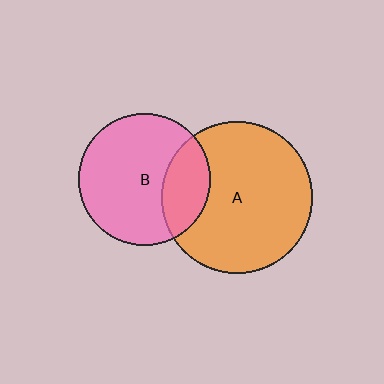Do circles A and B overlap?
Yes.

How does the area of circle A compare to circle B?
Approximately 1.3 times.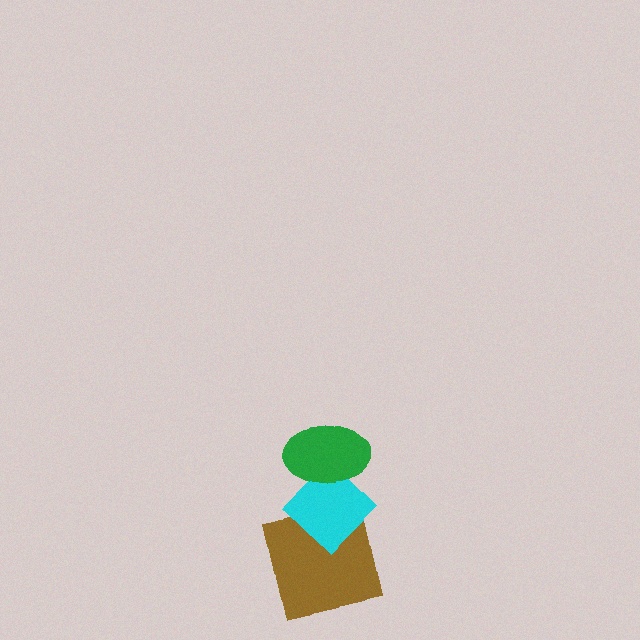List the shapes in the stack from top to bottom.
From top to bottom: the green ellipse, the cyan diamond, the brown square.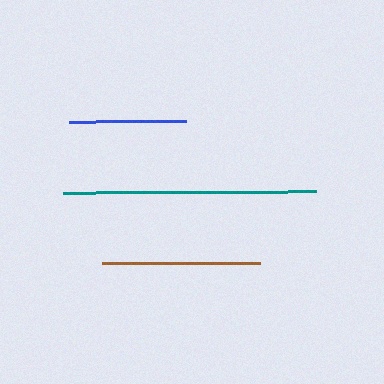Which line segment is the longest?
The teal line is the longest at approximately 254 pixels.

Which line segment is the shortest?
The blue line is the shortest at approximately 117 pixels.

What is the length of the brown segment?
The brown segment is approximately 158 pixels long.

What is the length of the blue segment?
The blue segment is approximately 117 pixels long.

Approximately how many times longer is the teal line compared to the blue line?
The teal line is approximately 2.2 times the length of the blue line.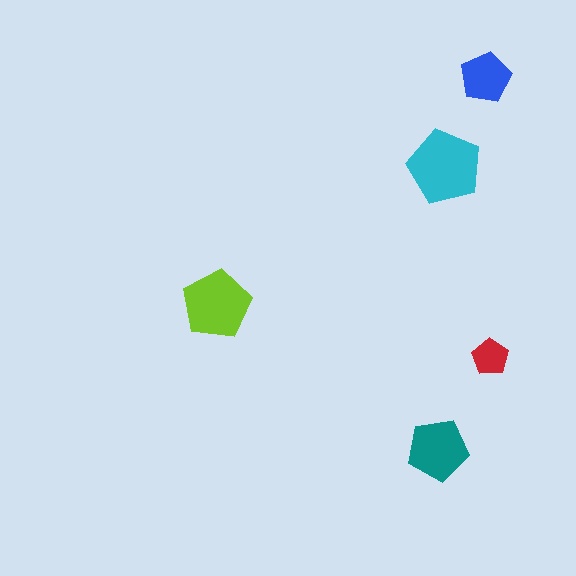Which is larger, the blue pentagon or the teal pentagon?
The teal one.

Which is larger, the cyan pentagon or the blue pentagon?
The cyan one.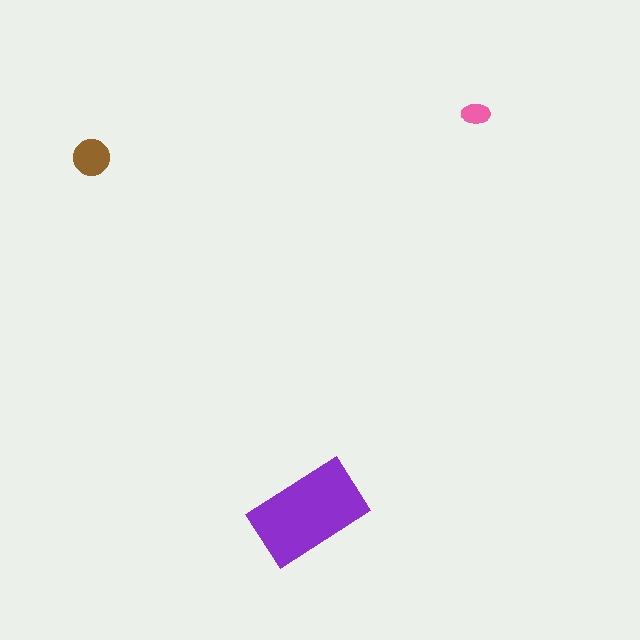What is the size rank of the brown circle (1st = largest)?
2nd.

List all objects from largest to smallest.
The purple rectangle, the brown circle, the pink ellipse.